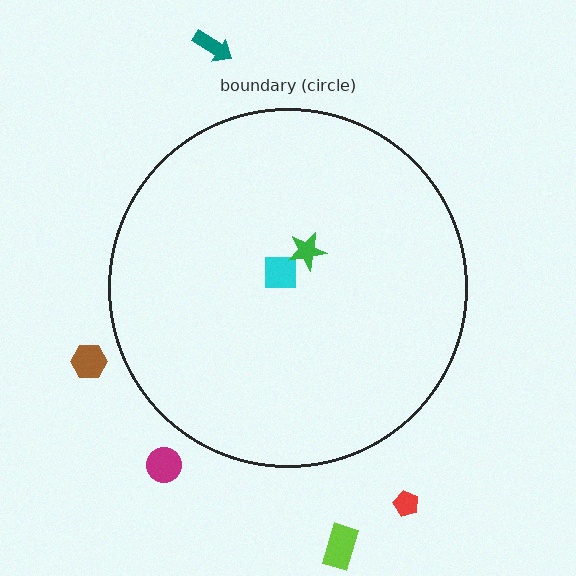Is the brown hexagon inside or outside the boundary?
Outside.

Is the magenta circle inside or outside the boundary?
Outside.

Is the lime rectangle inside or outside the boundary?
Outside.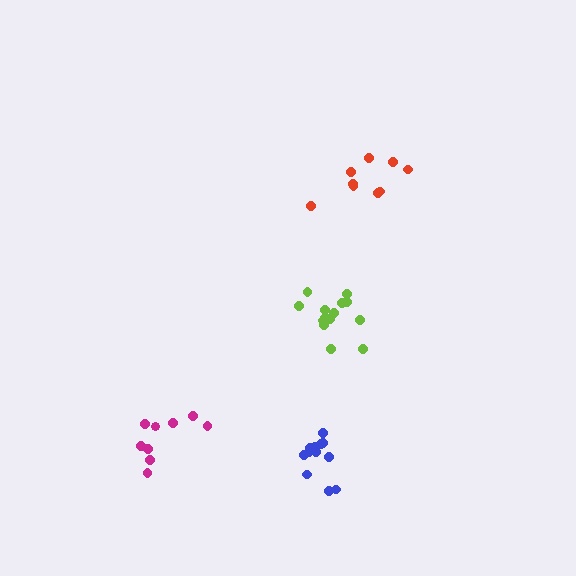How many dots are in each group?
Group 1: 14 dots, Group 2: 9 dots, Group 3: 12 dots, Group 4: 9 dots (44 total).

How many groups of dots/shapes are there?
There are 4 groups.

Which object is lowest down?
The blue cluster is bottommost.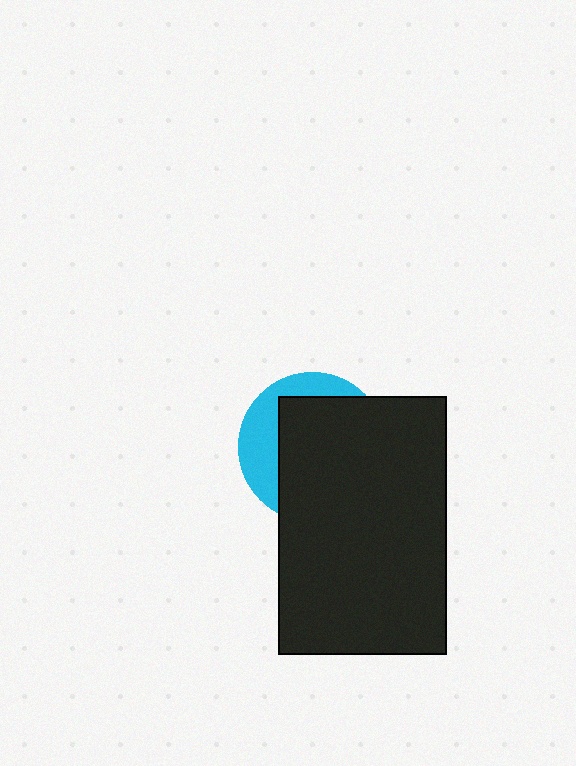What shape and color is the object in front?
The object in front is a black rectangle.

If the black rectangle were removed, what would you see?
You would see the complete cyan circle.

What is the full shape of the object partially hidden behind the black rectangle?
The partially hidden object is a cyan circle.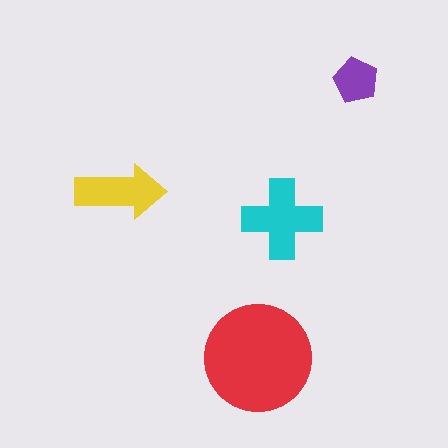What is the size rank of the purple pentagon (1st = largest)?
4th.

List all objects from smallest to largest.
The purple pentagon, the yellow arrow, the cyan cross, the red circle.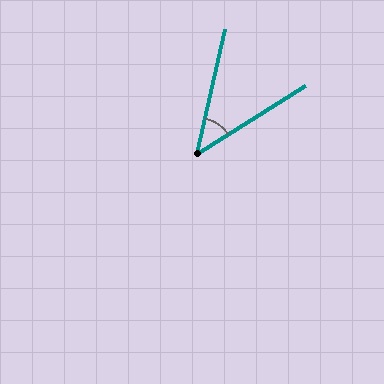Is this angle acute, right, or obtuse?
It is acute.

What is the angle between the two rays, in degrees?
Approximately 45 degrees.